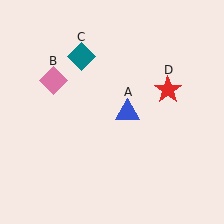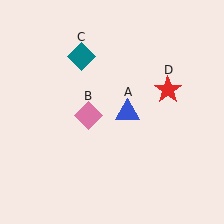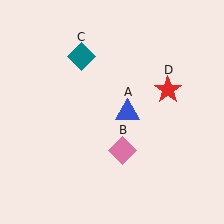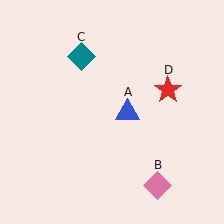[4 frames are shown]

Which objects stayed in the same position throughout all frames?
Blue triangle (object A) and teal diamond (object C) and red star (object D) remained stationary.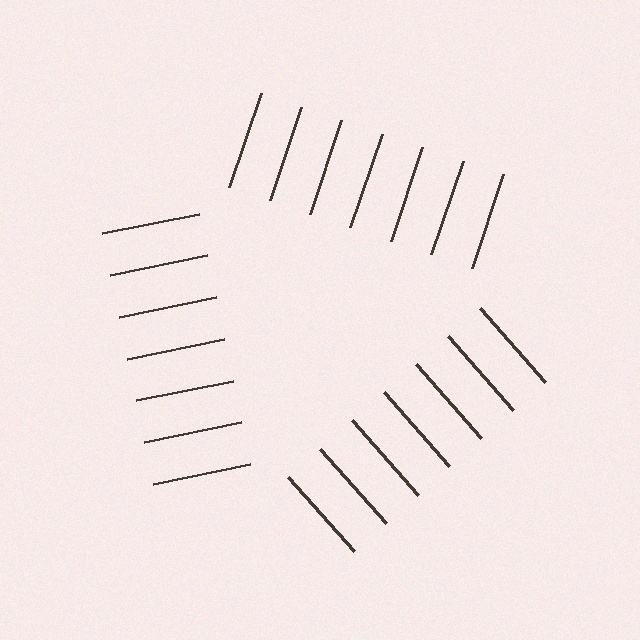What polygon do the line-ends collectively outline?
An illusory triangle — the line segments terminate on its edges but no continuous stroke is drawn.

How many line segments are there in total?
21 — 7 along each of the 3 edges.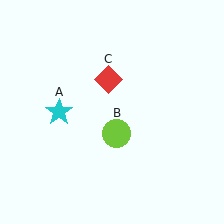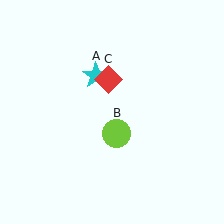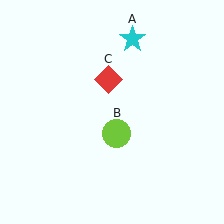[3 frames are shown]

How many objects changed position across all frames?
1 object changed position: cyan star (object A).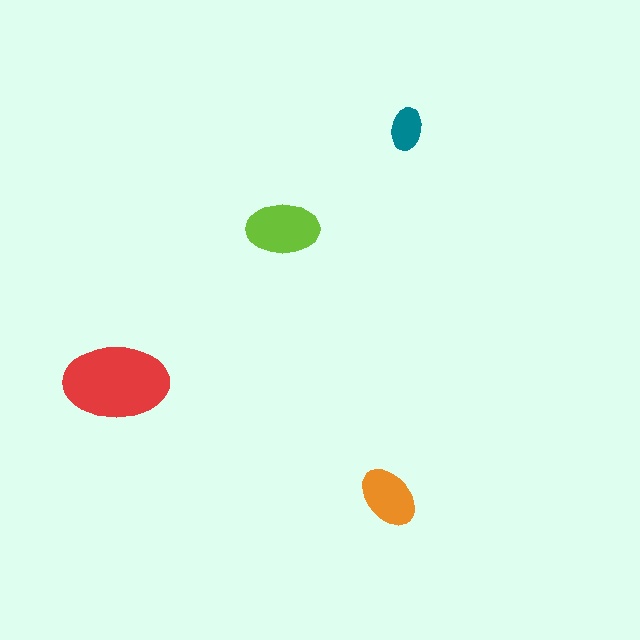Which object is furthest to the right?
The teal ellipse is rightmost.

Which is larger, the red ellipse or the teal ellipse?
The red one.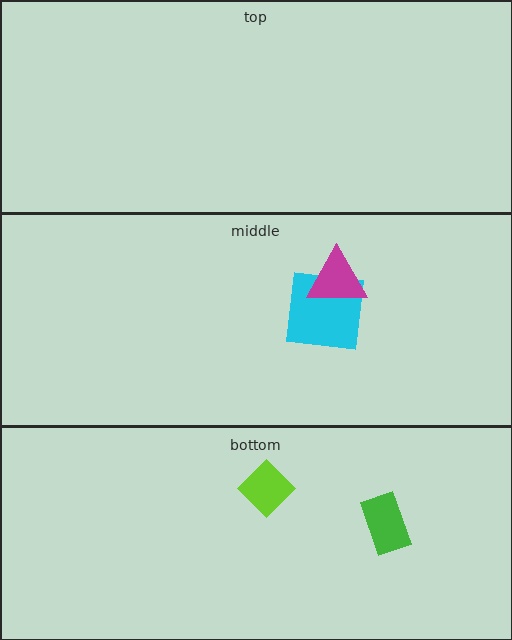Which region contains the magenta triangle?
The middle region.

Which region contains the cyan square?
The middle region.